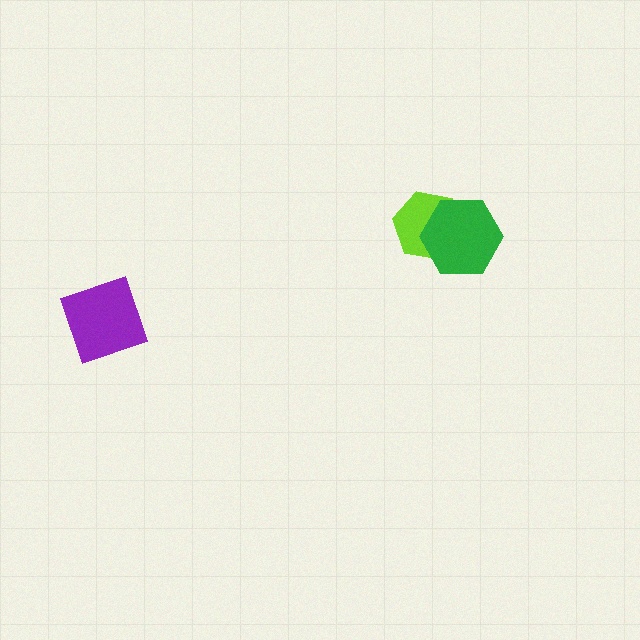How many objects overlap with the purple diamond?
0 objects overlap with the purple diamond.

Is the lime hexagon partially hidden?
Yes, it is partially covered by another shape.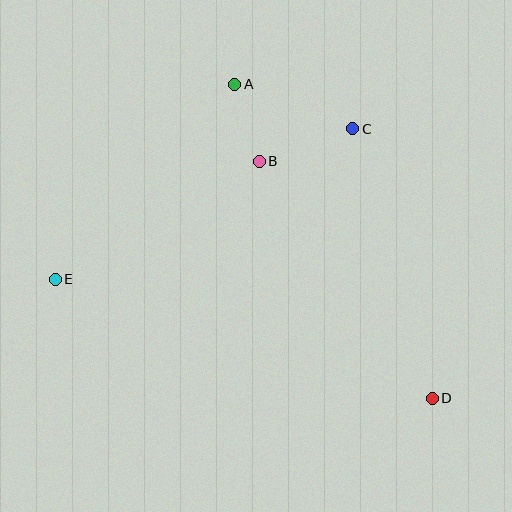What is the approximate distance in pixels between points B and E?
The distance between B and E is approximately 236 pixels.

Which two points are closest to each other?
Points A and B are closest to each other.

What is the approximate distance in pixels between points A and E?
The distance between A and E is approximately 265 pixels.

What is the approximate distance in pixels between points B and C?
The distance between B and C is approximately 99 pixels.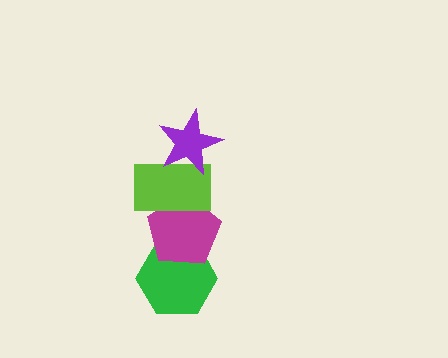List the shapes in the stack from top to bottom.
From top to bottom: the purple star, the lime rectangle, the magenta pentagon, the green hexagon.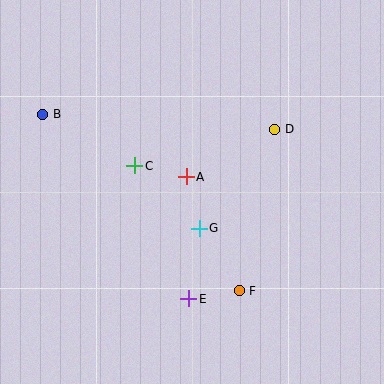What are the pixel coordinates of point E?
Point E is at (189, 299).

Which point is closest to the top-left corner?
Point B is closest to the top-left corner.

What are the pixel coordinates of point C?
Point C is at (135, 166).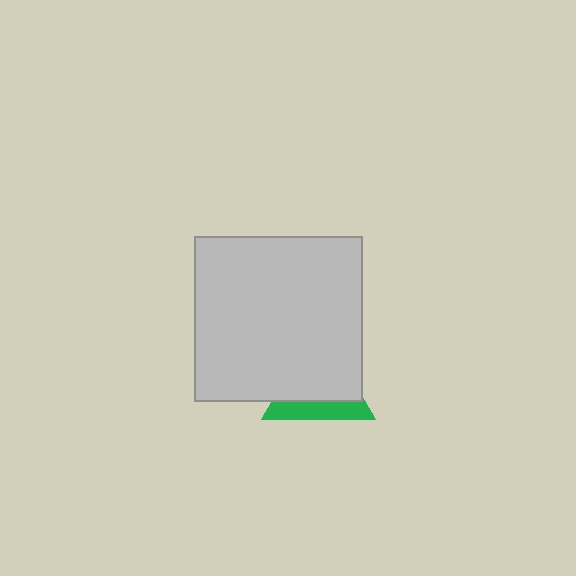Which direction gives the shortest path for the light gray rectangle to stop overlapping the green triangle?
Moving up gives the shortest separation.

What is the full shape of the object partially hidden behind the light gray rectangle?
The partially hidden object is a green triangle.